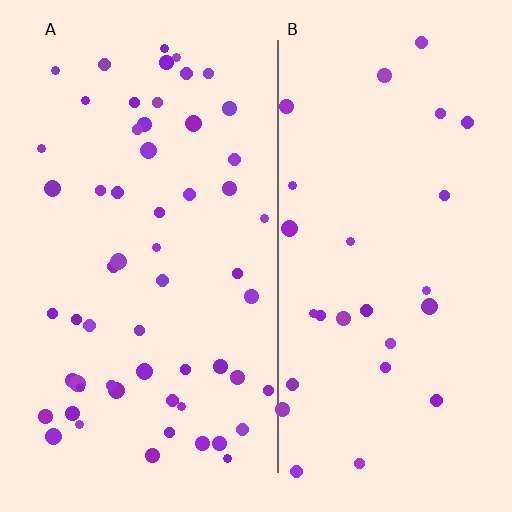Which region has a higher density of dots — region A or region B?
A (the left).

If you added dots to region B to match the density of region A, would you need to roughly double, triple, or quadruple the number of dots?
Approximately double.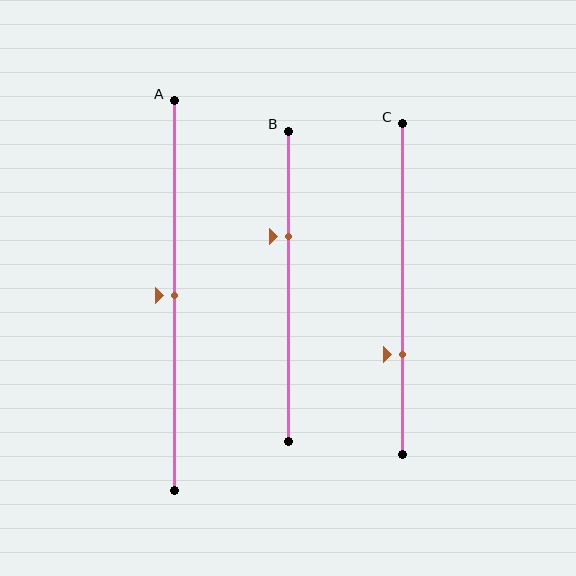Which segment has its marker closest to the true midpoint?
Segment A has its marker closest to the true midpoint.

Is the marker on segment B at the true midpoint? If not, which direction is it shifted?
No, the marker on segment B is shifted upward by about 16% of the segment length.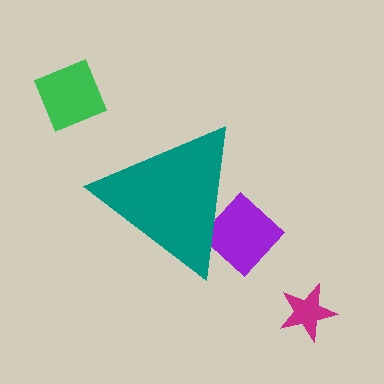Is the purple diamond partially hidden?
Yes, the purple diamond is partially hidden behind the teal triangle.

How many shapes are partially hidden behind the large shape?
1 shape is partially hidden.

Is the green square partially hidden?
No, the green square is fully visible.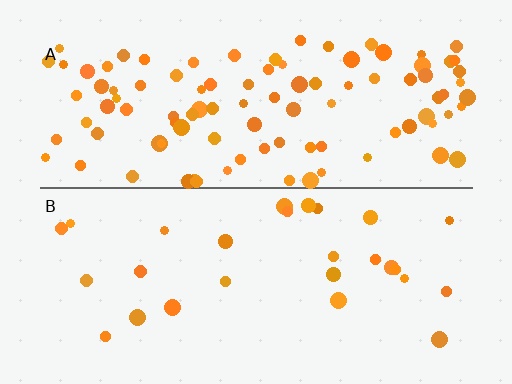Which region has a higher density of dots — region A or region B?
A (the top).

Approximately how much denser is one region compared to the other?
Approximately 3.6× — region A over region B.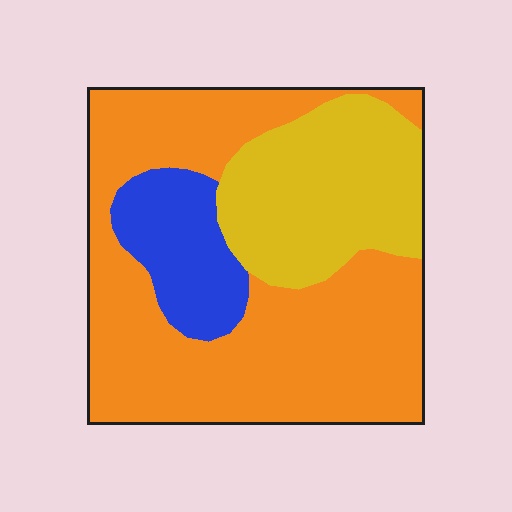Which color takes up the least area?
Blue, at roughly 15%.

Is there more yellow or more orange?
Orange.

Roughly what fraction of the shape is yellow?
Yellow covers roughly 25% of the shape.